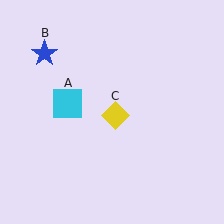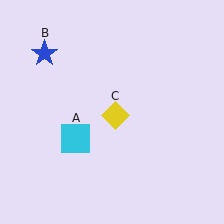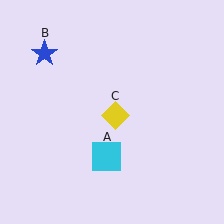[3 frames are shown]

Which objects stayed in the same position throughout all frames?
Blue star (object B) and yellow diamond (object C) remained stationary.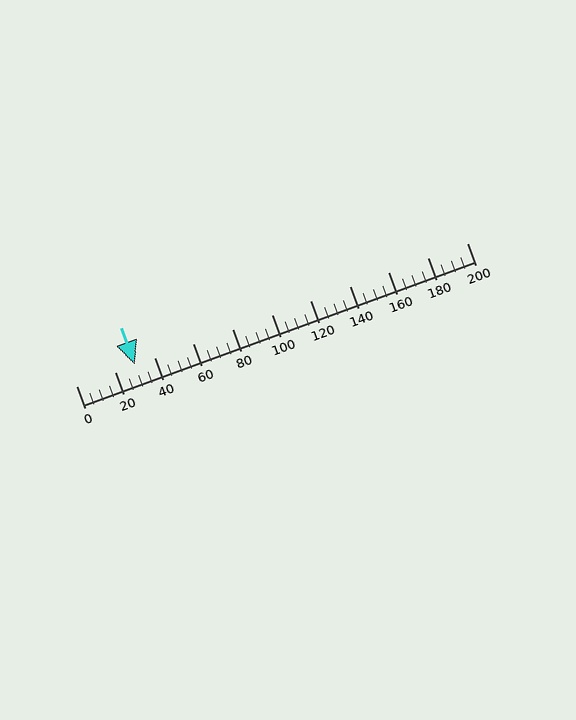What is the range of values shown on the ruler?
The ruler shows values from 0 to 200.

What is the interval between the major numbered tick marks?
The major tick marks are spaced 20 units apart.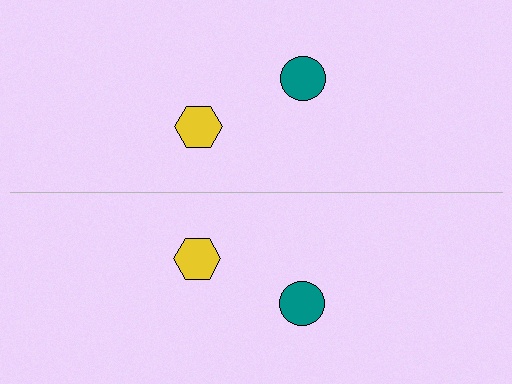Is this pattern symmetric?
Yes, this pattern has bilateral (reflection) symmetry.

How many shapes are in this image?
There are 4 shapes in this image.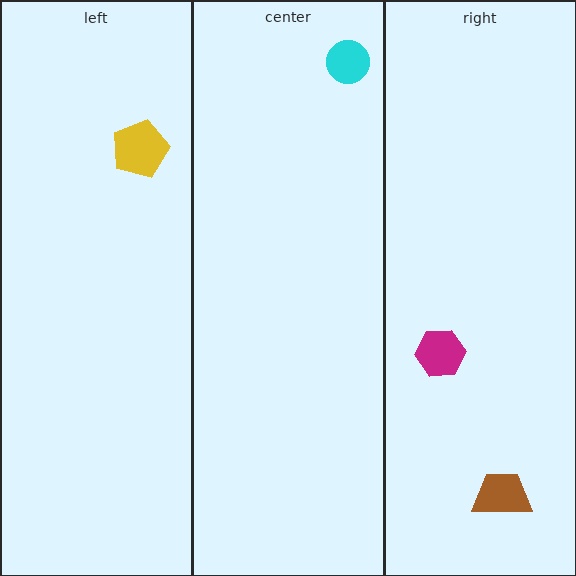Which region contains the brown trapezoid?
The right region.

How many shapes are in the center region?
1.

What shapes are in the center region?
The cyan circle.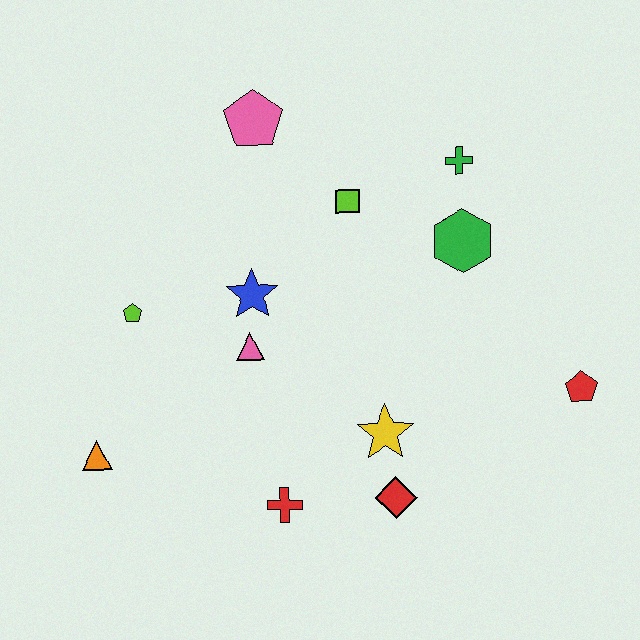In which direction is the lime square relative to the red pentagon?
The lime square is to the left of the red pentagon.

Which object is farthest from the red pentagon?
The orange triangle is farthest from the red pentagon.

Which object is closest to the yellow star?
The red diamond is closest to the yellow star.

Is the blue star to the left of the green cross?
Yes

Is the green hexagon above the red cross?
Yes